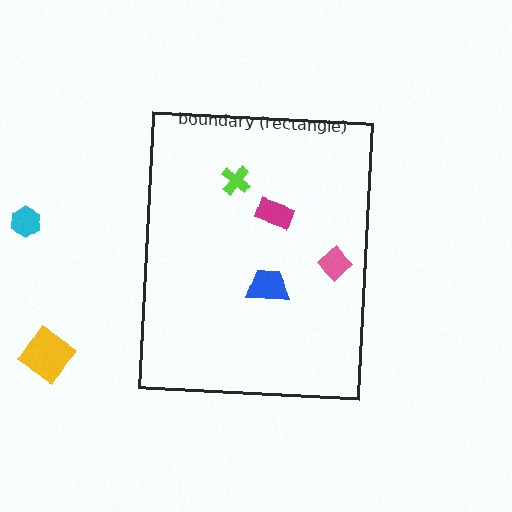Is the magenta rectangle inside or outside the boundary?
Inside.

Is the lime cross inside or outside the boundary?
Inside.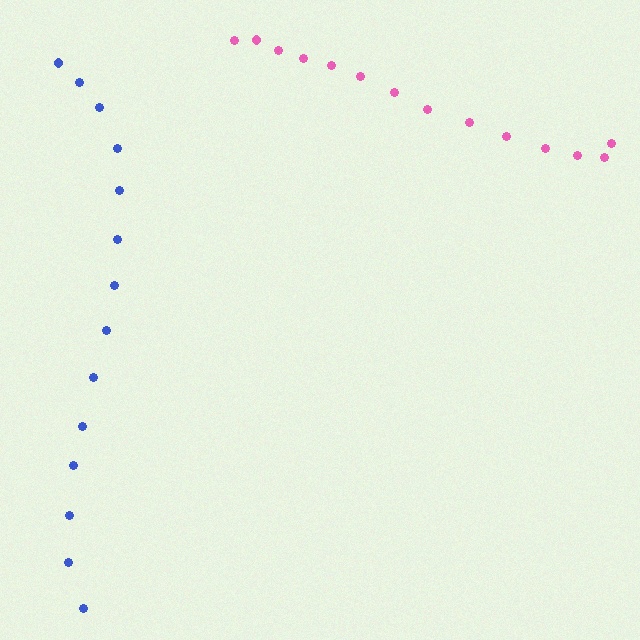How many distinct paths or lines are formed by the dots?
There are 2 distinct paths.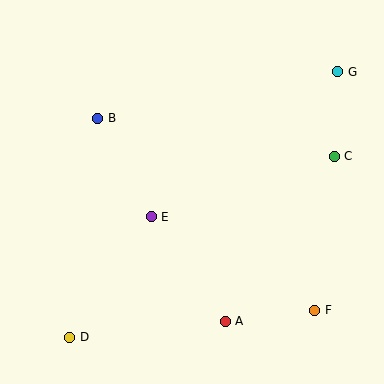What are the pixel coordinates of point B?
Point B is at (98, 118).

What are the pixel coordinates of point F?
Point F is at (315, 310).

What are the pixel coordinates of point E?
Point E is at (151, 217).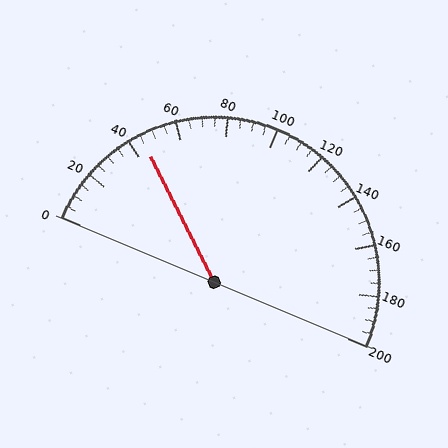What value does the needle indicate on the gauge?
The needle indicates approximately 45.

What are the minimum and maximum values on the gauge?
The gauge ranges from 0 to 200.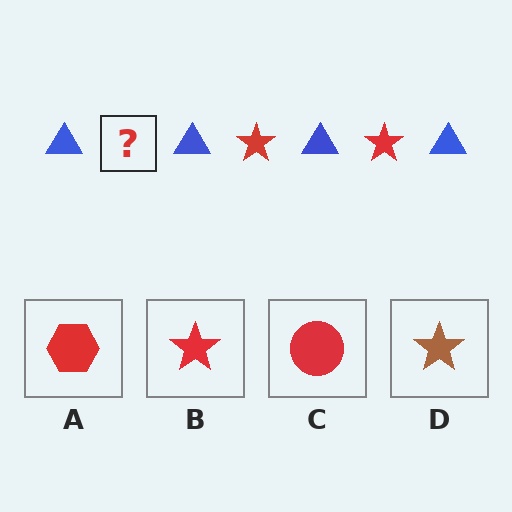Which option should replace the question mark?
Option B.